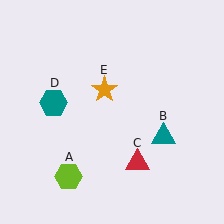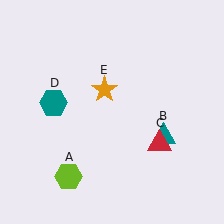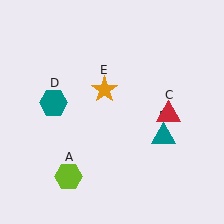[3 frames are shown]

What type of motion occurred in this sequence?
The red triangle (object C) rotated counterclockwise around the center of the scene.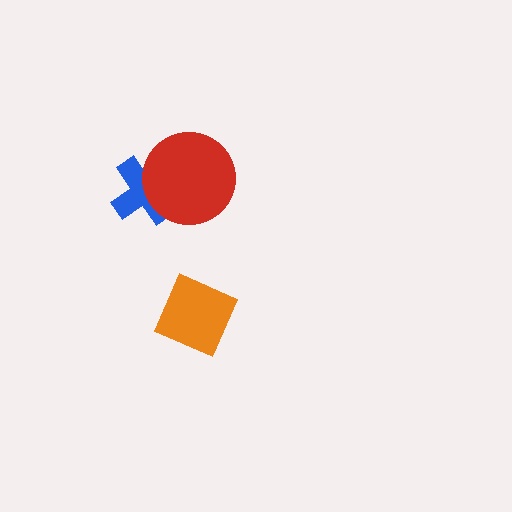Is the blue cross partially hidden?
Yes, it is partially covered by another shape.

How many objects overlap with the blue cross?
1 object overlaps with the blue cross.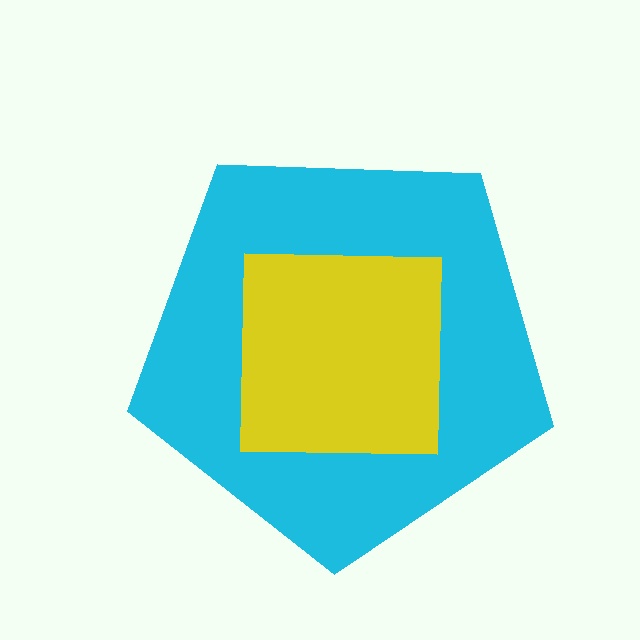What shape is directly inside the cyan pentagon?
The yellow square.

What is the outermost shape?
The cyan pentagon.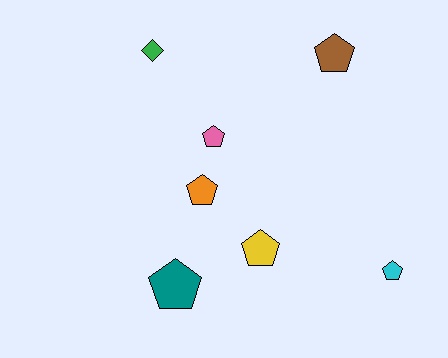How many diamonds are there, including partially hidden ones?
There is 1 diamond.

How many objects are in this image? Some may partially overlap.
There are 7 objects.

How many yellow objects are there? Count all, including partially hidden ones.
There is 1 yellow object.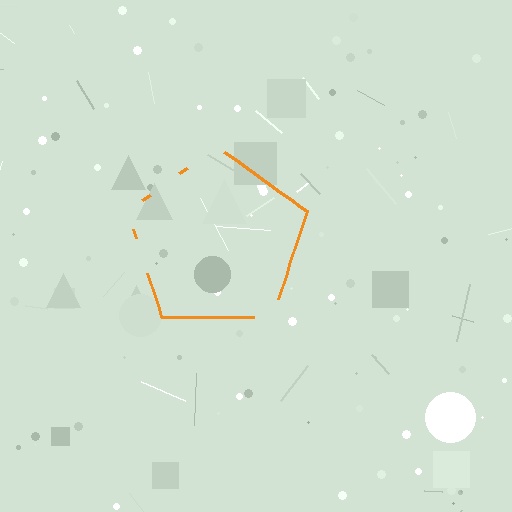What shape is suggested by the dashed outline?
The dashed outline suggests a pentagon.